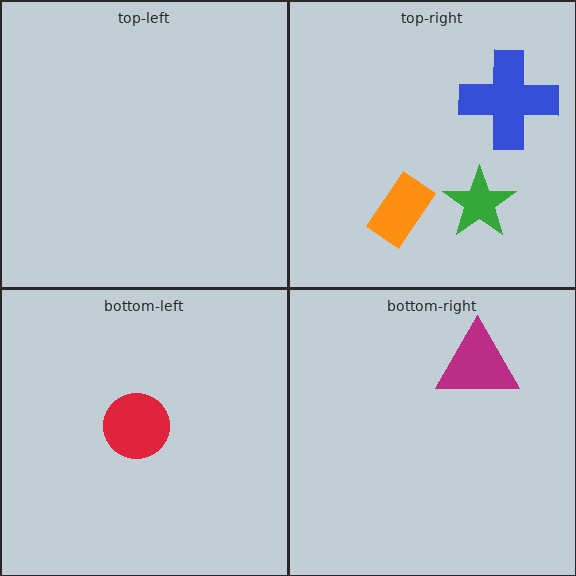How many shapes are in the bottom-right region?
1.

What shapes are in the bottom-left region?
The red circle.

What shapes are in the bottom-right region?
The magenta triangle.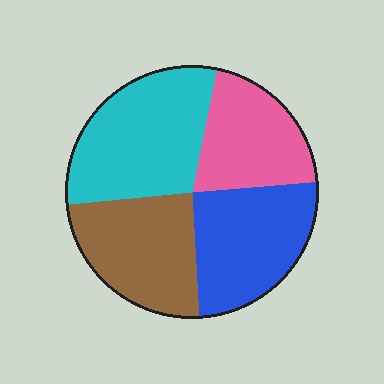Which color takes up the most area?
Cyan, at roughly 30%.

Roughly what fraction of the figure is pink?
Pink takes up between a sixth and a third of the figure.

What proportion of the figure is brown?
Brown covers roughly 25% of the figure.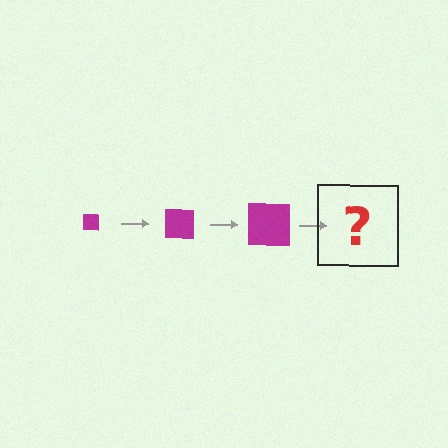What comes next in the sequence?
The next element should be a magenta square, larger than the previous one.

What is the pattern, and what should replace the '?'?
The pattern is that the square gets progressively larger each step. The '?' should be a magenta square, larger than the previous one.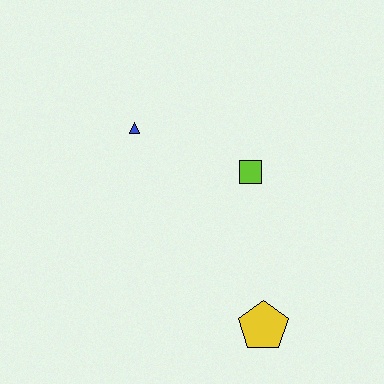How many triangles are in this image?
There is 1 triangle.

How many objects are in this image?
There are 3 objects.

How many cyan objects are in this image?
There are no cyan objects.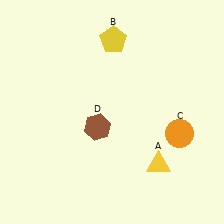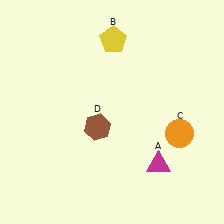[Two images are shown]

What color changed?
The triangle (A) changed from yellow in Image 1 to magenta in Image 2.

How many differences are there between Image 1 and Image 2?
There is 1 difference between the two images.